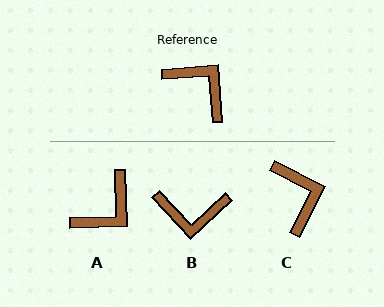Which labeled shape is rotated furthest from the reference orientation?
B, about 142 degrees away.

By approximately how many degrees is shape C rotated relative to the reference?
Approximately 32 degrees clockwise.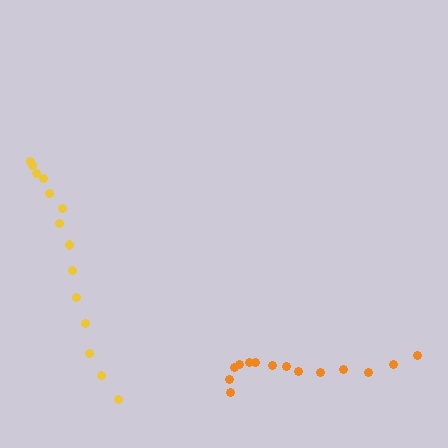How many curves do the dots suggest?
There are 2 distinct paths.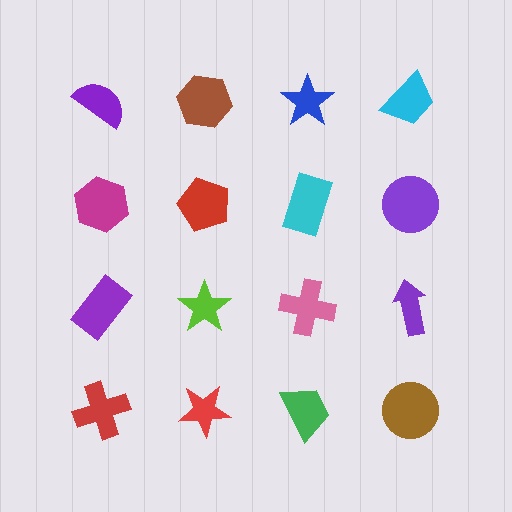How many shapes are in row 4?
4 shapes.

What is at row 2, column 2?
A red pentagon.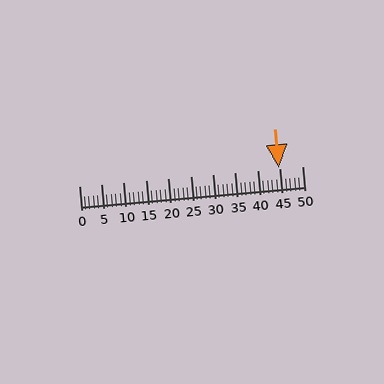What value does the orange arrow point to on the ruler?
The orange arrow points to approximately 45.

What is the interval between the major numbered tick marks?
The major tick marks are spaced 5 units apart.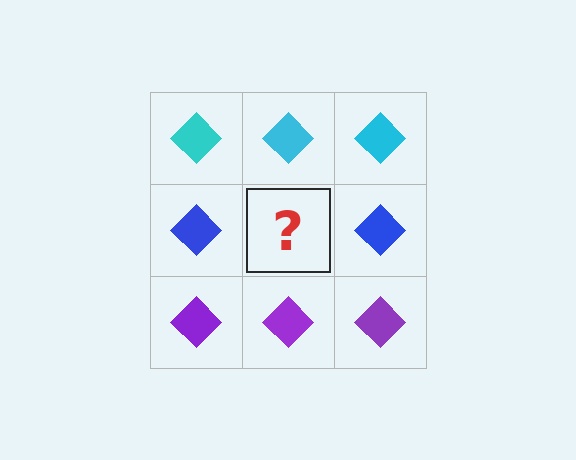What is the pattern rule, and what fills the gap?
The rule is that each row has a consistent color. The gap should be filled with a blue diamond.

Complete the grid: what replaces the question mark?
The question mark should be replaced with a blue diamond.